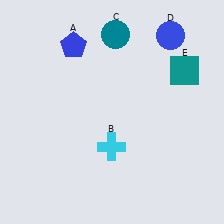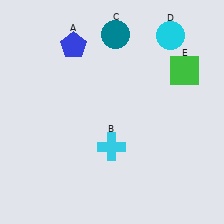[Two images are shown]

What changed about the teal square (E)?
In Image 1, E is teal. In Image 2, it changed to green.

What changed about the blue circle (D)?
In Image 1, D is blue. In Image 2, it changed to cyan.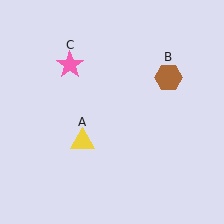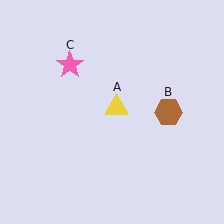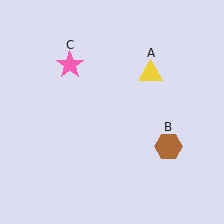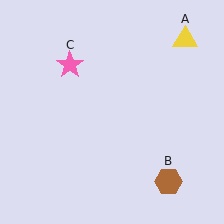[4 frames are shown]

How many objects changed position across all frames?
2 objects changed position: yellow triangle (object A), brown hexagon (object B).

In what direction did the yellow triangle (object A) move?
The yellow triangle (object A) moved up and to the right.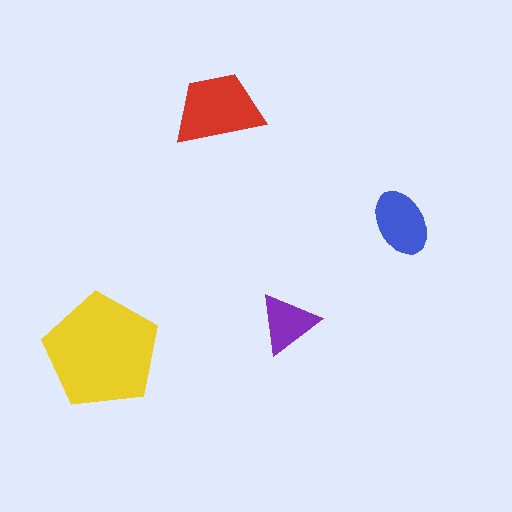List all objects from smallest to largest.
The purple triangle, the blue ellipse, the red trapezoid, the yellow pentagon.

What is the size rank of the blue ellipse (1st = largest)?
3rd.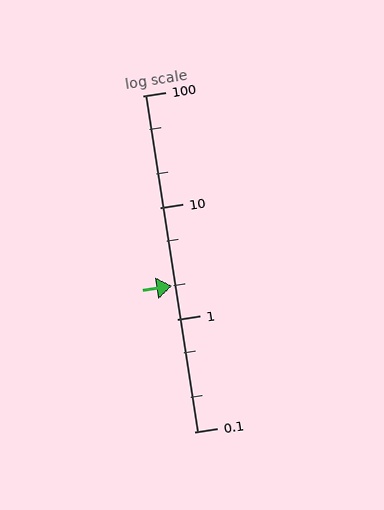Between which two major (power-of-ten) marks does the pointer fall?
The pointer is between 1 and 10.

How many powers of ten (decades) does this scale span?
The scale spans 3 decades, from 0.1 to 100.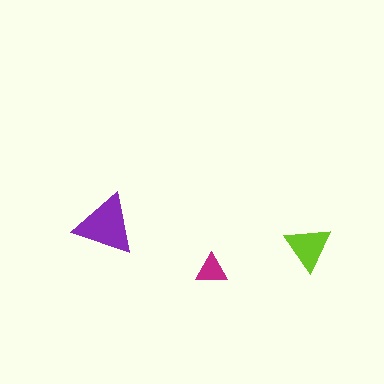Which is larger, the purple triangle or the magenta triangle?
The purple one.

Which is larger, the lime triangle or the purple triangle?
The purple one.